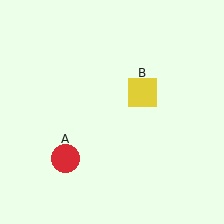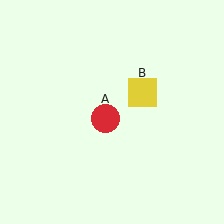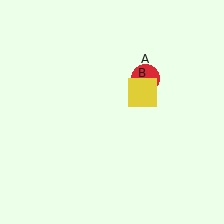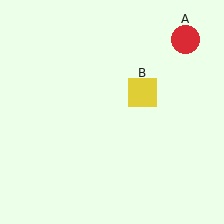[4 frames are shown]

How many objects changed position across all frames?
1 object changed position: red circle (object A).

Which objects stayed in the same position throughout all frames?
Yellow square (object B) remained stationary.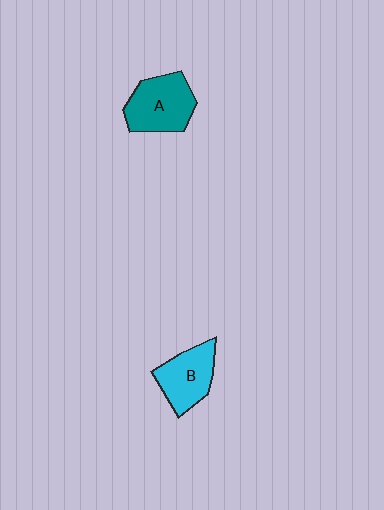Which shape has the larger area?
Shape A (teal).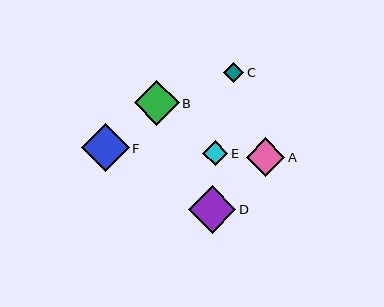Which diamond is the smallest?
Diamond C is the smallest with a size of approximately 20 pixels.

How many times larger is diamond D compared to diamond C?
Diamond D is approximately 2.4 times the size of diamond C.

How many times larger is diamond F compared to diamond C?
Diamond F is approximately 2.4 times the size of diamond C.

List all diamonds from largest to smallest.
From largest to smallest: F, D, B, A, E, C.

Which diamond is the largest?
Diamond F is the largest with a size of approximately 48 pixels.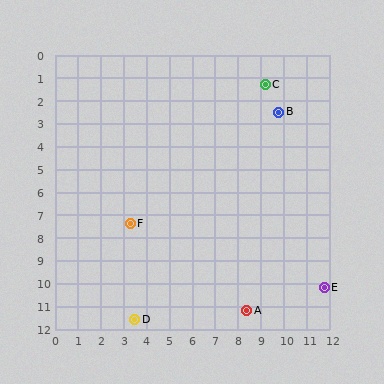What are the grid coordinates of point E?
Point E is at approximately (11.8, 10.2).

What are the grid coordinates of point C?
Point C is at approximately (9.2, 1.3).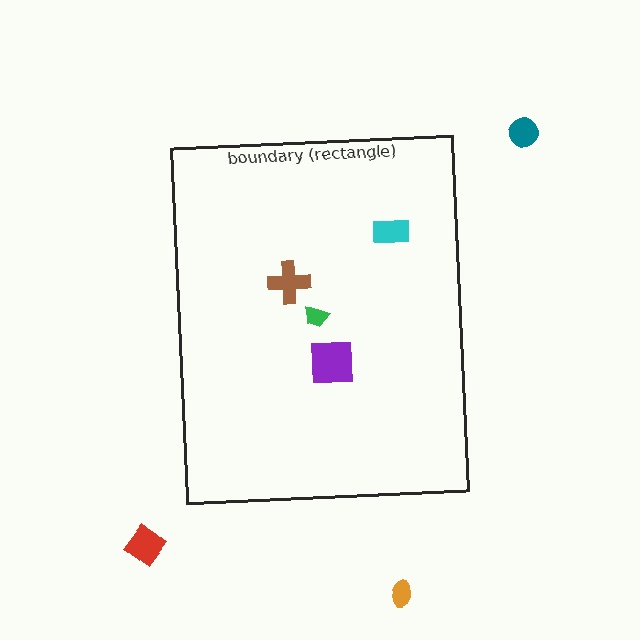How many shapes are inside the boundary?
4 inside, 3 outside.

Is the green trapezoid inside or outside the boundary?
Inside.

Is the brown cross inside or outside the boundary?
Inside.